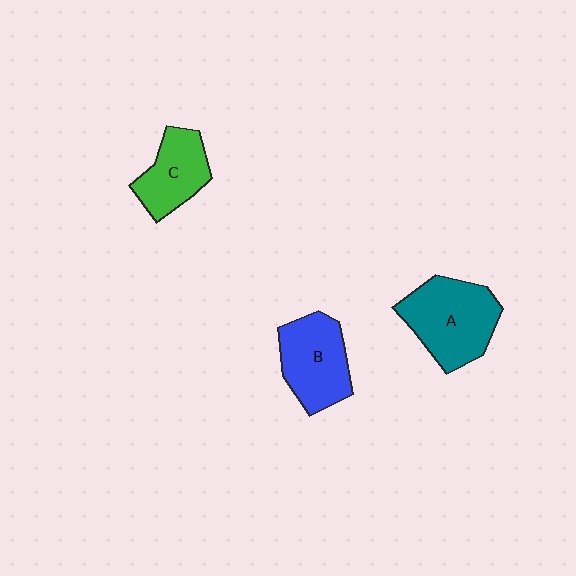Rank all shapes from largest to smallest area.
From largest to smallest: A (teal), B (blue), C (green).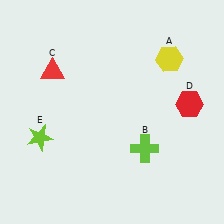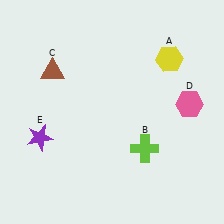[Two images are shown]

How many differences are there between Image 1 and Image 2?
There are 3 differences between the two images.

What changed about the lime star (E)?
In Image 1, E is lime. In Image 2, it changed to purple.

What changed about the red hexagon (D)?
In Image 1, D is red. In Image 2, it changed to pink.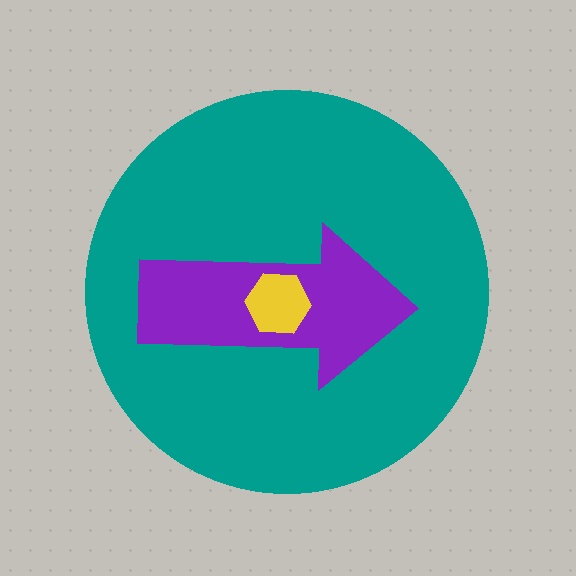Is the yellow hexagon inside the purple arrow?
Yes.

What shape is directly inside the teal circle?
The purple arrow.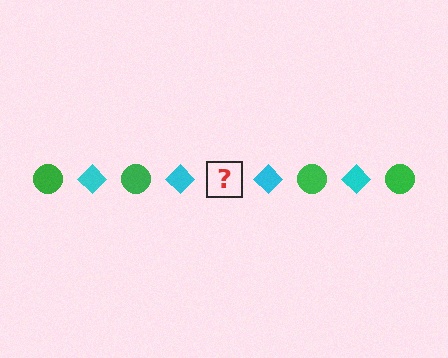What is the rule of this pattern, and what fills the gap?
The rule is that the pattern alternates between green circle and cyan diamond. The gap should be filled with a green circle.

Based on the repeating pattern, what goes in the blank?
The blank should be a green circle.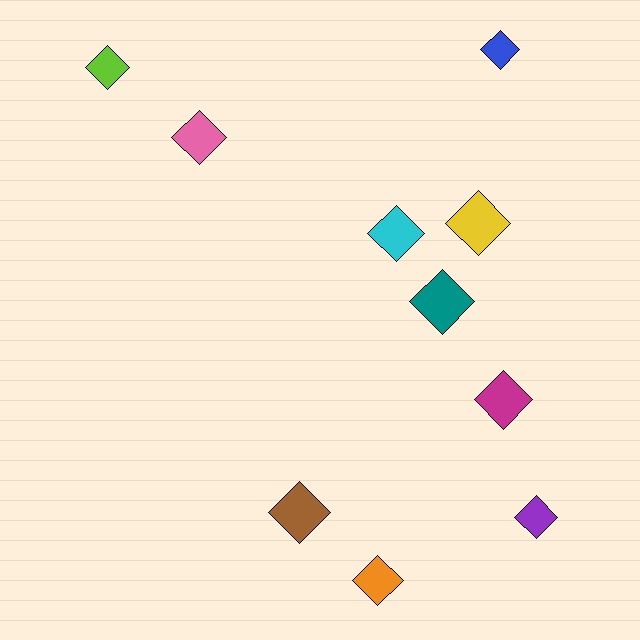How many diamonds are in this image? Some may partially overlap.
There are 10 diamonds.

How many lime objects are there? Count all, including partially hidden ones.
There is 1 lime object.